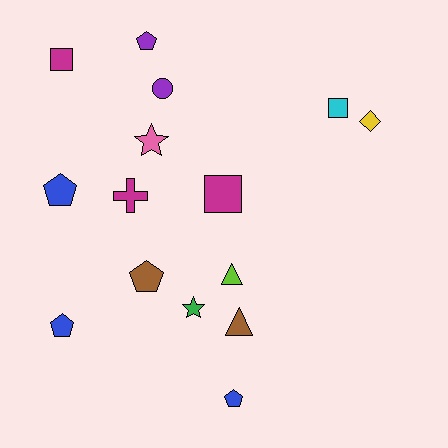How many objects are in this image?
There are 15 objects.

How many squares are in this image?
There are 3 squares.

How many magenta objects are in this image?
There are 3 magenta objects.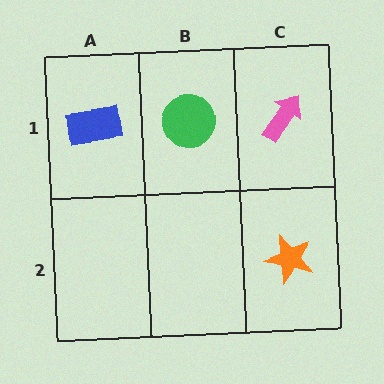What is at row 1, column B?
A green circle.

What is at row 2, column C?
An orange star.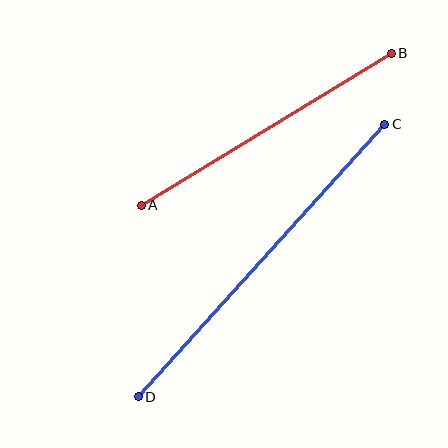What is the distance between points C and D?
The distance is approximately 367 pixels.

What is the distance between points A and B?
The distance is approximately 292 pixels.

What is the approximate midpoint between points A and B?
The midpoint is at approximately (266, 129) pixels.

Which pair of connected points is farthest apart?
Points C and D are farthest apart.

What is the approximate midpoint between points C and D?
The midpoint is at approximately (261, 261) pixels.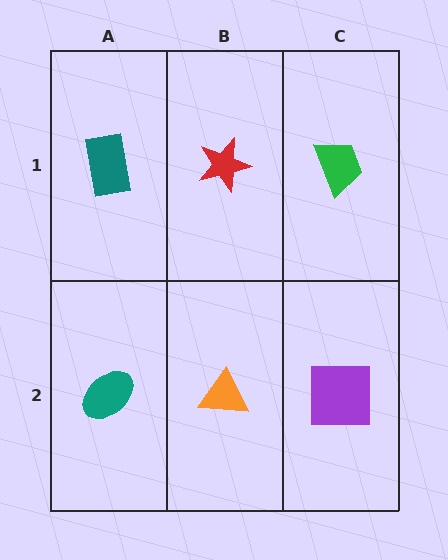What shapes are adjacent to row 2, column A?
A teal rectangle (row 1, column A), an orange triangle (row 2, column B).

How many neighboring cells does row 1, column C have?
2.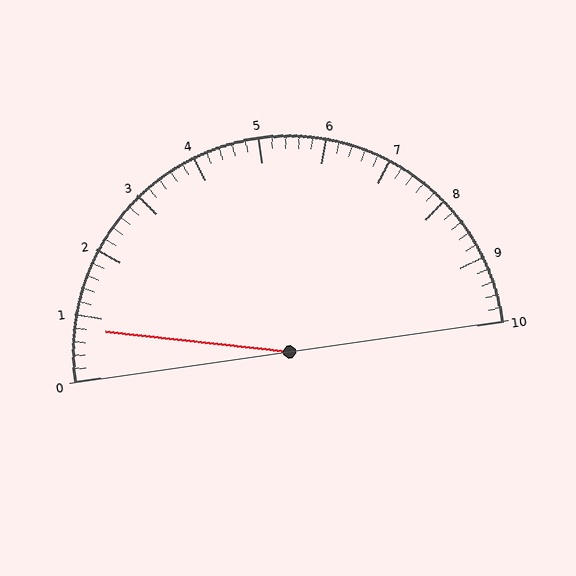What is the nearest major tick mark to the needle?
The nearest major tick mark is 1.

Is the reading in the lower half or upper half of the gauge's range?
The reading is in the lower half of the range (0 to 10).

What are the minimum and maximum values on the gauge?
The gauge ranges from 0 to 10.